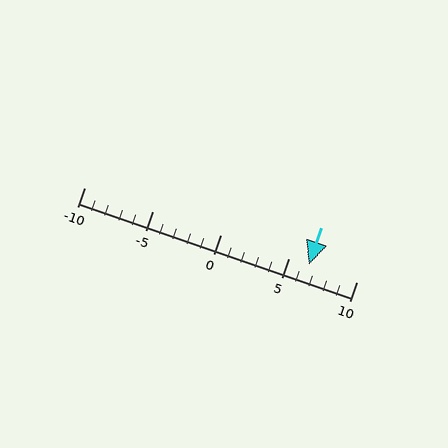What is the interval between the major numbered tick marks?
The major tick marks are spaced 5 units apart.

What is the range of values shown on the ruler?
The ruler shows values from -10 to 10.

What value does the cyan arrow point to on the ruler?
The cyan arrow points to approximately 6.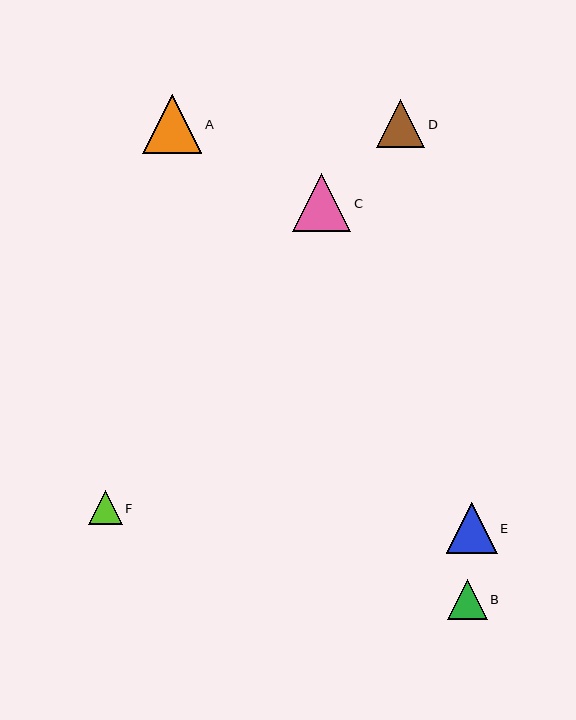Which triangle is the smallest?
Triangle F is the smallest with a size of approximately 34 pixels.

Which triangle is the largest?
Triangle A is the largest with a size of approximately 59 pixels.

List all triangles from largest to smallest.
From largest to smallest: A, C, E, D, B, F.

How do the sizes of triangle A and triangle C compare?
Triangle A and triangle C are approximately the same size.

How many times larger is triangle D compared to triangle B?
Triangle D is approximately 1.2 times the size of triangle B.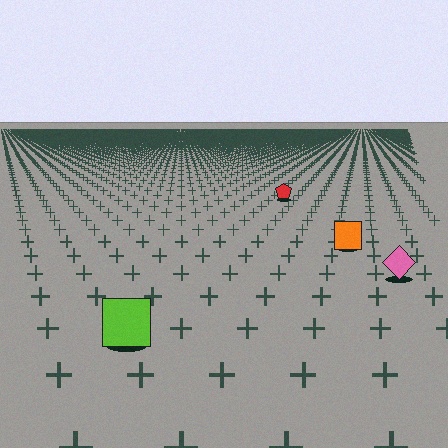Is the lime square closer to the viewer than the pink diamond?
Yes. The lime square is closer — you can tell from the texture gradient: the ground texture is coarser near it.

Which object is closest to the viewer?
The lime square is closest. The texture marks near it are larger and more spread out.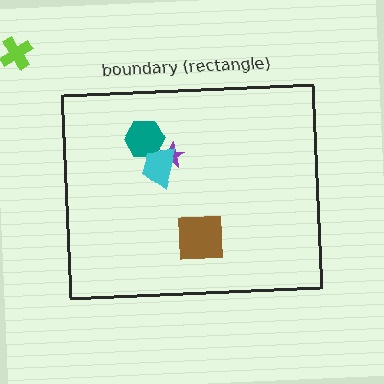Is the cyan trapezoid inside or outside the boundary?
Inside.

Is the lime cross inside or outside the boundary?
Outside.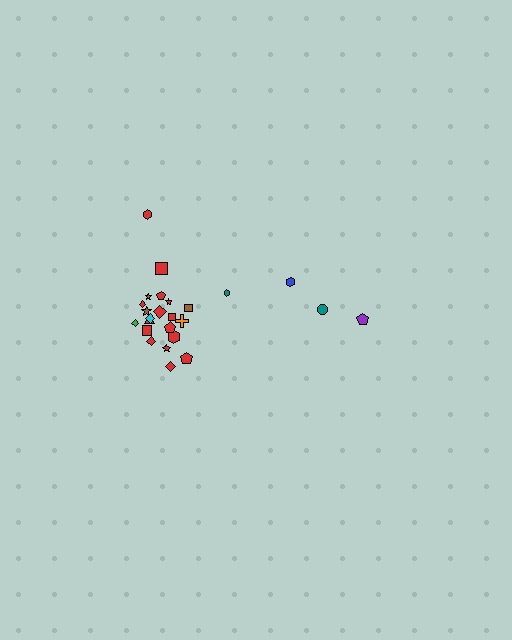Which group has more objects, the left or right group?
The left group.